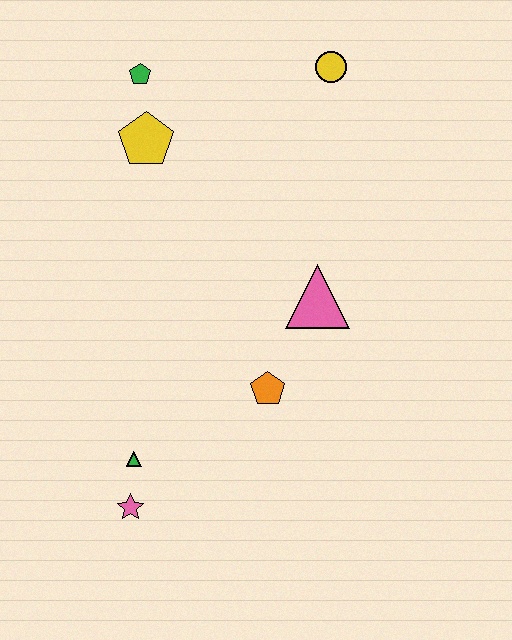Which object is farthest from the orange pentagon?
The green pentagon is farthest from the orange pentagon.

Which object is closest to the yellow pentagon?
The green pentagon is closest to the yellow pentagon.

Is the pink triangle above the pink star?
Yes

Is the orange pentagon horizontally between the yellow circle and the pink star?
Yes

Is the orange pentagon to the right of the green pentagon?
Yes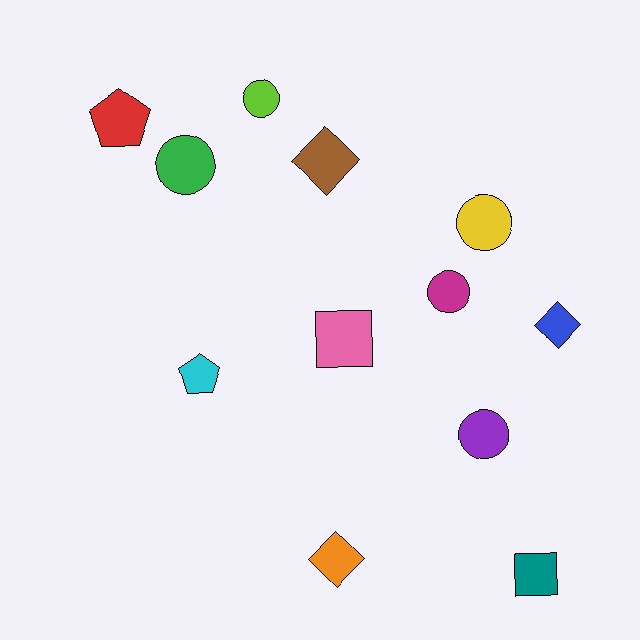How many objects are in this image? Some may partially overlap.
There are 12 objects.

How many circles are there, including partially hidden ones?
There are 5 circles.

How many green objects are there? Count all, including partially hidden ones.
There is 1 green object.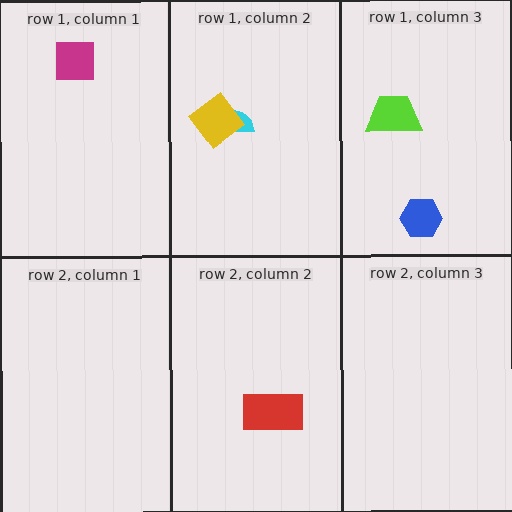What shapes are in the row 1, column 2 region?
The cyan semicircle, the yellow diamond.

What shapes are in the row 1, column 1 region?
The magenta square.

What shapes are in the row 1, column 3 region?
The lime trapezoid, the blue hexagon.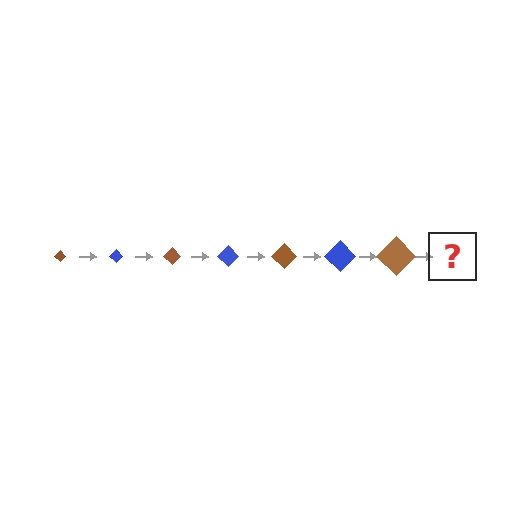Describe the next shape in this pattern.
It should be a blue diamond, larger than the previous one.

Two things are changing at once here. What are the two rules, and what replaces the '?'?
The two rules are that the diamond grows larger each step and the color cycles through brown and blue. The '?' should be a blue diamond, larger than the previous one.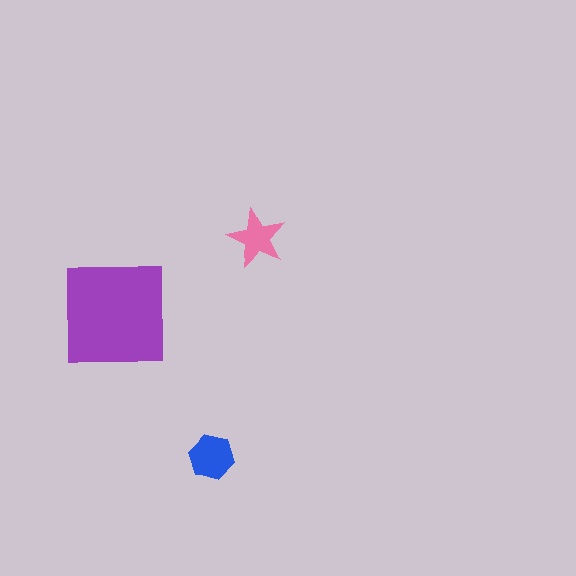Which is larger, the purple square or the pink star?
The purple square.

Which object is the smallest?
The pink star.